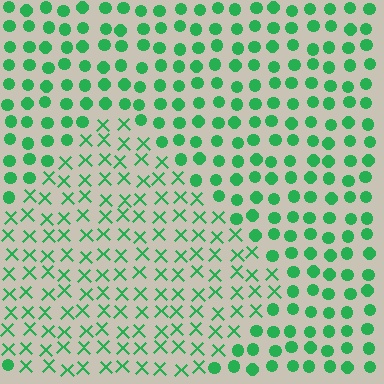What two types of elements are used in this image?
The image uses X marks inside the diamond region and circles outside it.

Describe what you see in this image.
The image is filled with small green elements arranged in a uniform grid. A diamond-shaped region contains X marks, while the surrounding area contains circles. The boundary is defined purely by the change in element shape.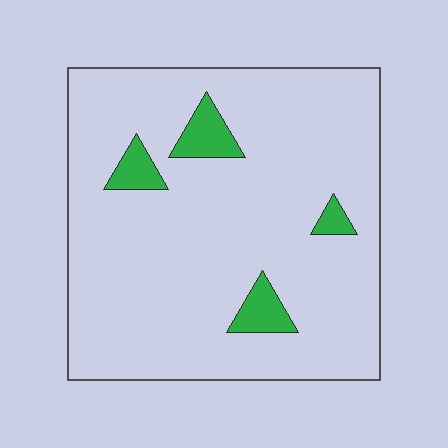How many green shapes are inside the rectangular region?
4.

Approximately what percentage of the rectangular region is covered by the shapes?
Approximately 10%.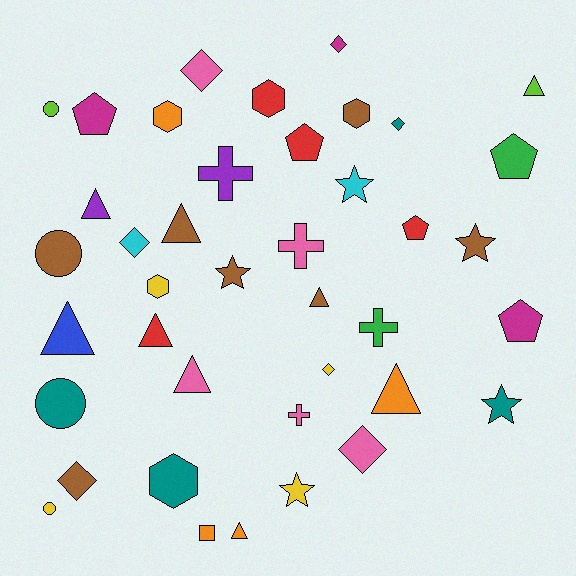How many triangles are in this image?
There are 9 triangles.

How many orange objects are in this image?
There are 4 orange objects.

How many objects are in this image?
There are 40 objects.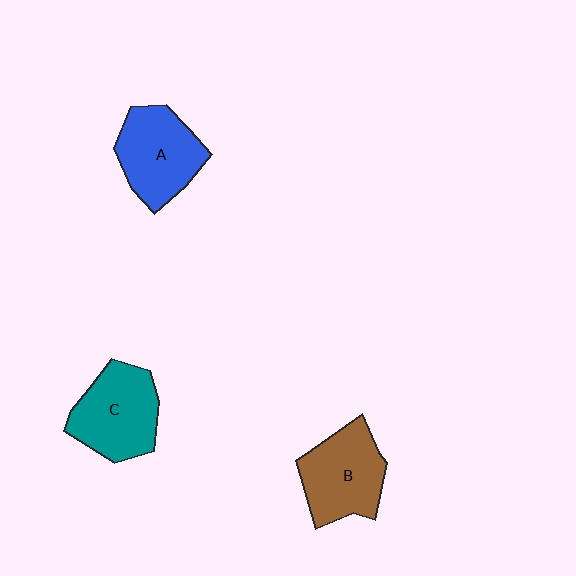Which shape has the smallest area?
Shape A (blue).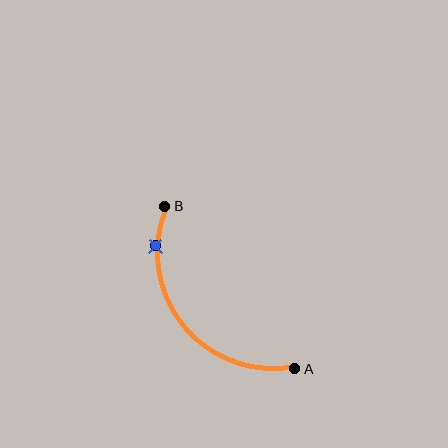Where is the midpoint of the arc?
The arc midpoint is the point on the curve farthest from the straight line joining A and B. It sits below and to the left of that line.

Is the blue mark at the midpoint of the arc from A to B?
No. The blue mark lies on the arc but is closer to endpoint B. The arc midpoint would be at the point on the curve equidistant along the arc from both A and B.